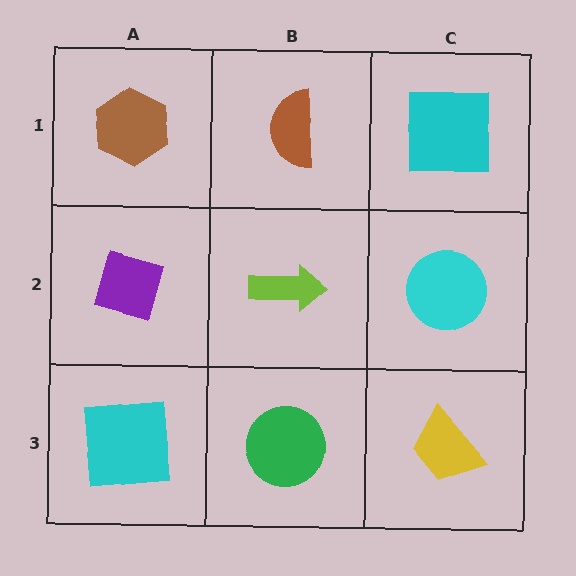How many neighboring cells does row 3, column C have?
2.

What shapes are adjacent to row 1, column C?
A cyan circle (row 2, column C), a brown semicircle (row 1, column B).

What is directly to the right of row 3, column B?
A yellow trapezoid.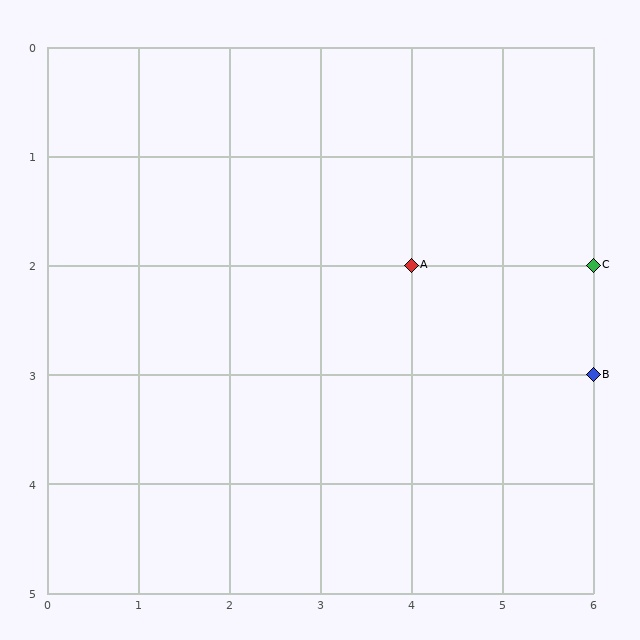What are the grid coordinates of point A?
Point A is at grid coordinates (4, 2).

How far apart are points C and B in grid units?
Points C and B are 1 row apart.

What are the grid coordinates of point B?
Point B is at grid coordinates (6, 3).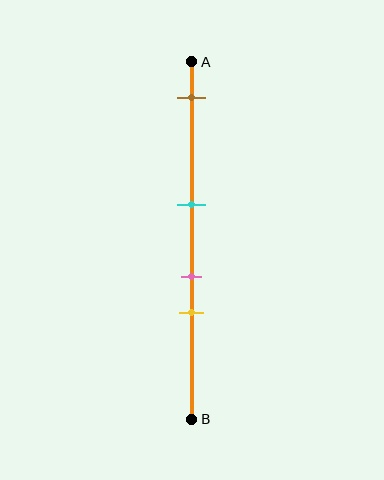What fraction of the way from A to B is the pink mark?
The pink mark is approximately 60% (0.6) of the way from A to B.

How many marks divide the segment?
There are 4 marks dividing the segment.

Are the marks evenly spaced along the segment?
No, the marks are not evenly spaced.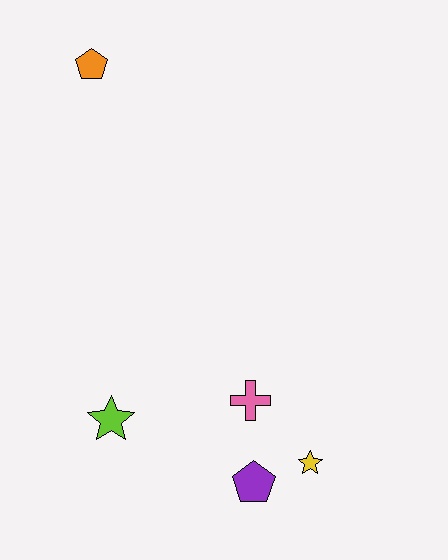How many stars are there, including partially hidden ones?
There are 2 stars.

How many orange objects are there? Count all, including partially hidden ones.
There is 1 orange object.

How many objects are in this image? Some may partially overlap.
There are 5 objects.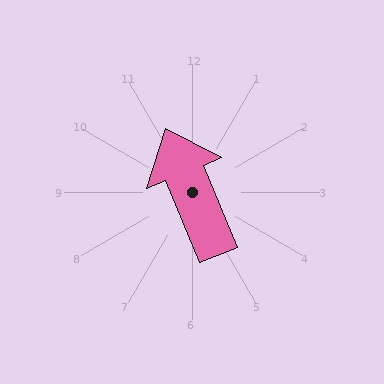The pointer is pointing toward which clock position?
Roughly 11 o'clock.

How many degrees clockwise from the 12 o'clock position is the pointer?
Approximately 337 degrees.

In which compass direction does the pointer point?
Northwest.